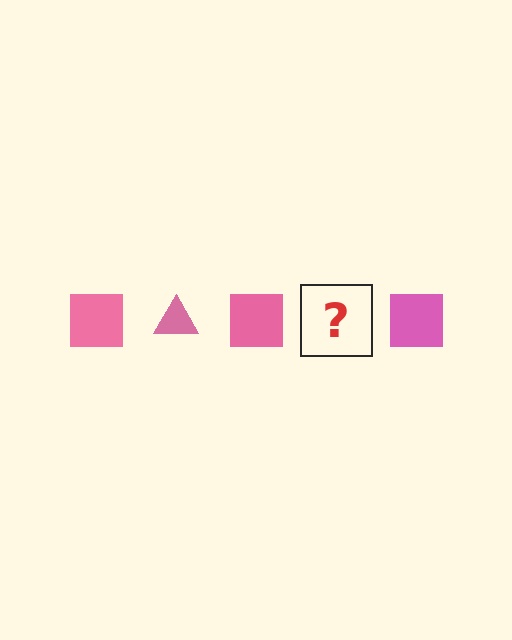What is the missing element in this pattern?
The missing element is a pink triangle.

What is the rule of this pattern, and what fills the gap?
The rule is that the pattern cycles through square, triangle shapes in pink. The gap should be filled with a pink triangle.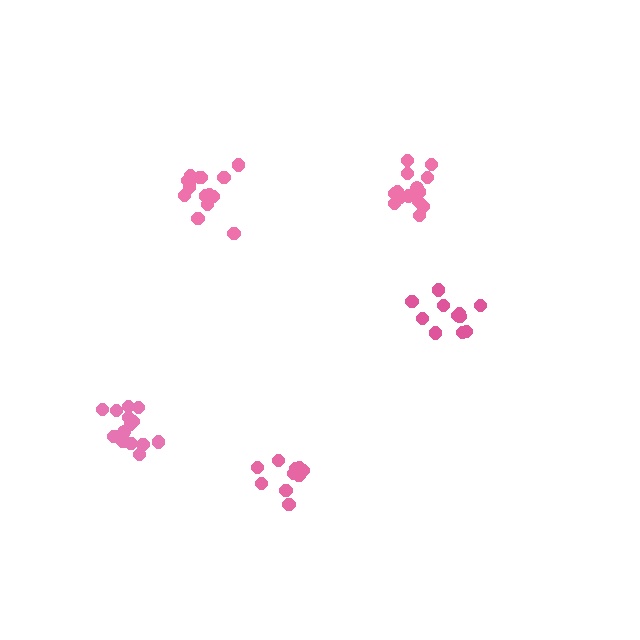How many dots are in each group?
Group 1: 16 dots, Group 2: 15 dots, Group 3: 12 dots, Group 4: 10 dots, Group 5: 15 dots (68 total).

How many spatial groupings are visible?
There are 5 spatial groupings.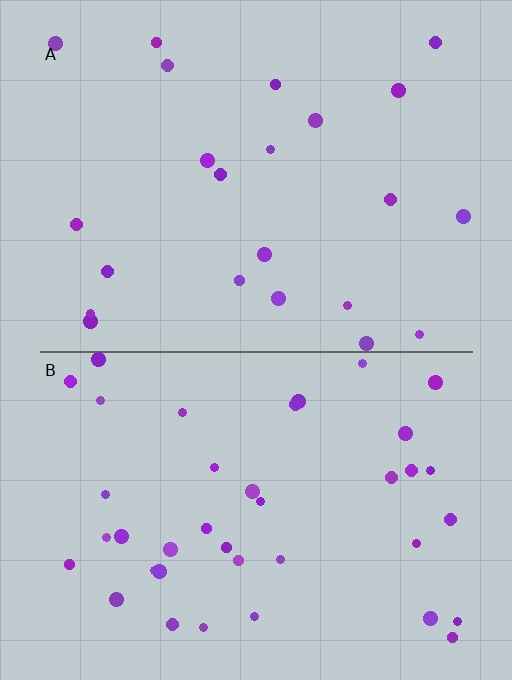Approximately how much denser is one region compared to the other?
Approximately 1.7× — region B over region A.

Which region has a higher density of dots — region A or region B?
B (the bottom).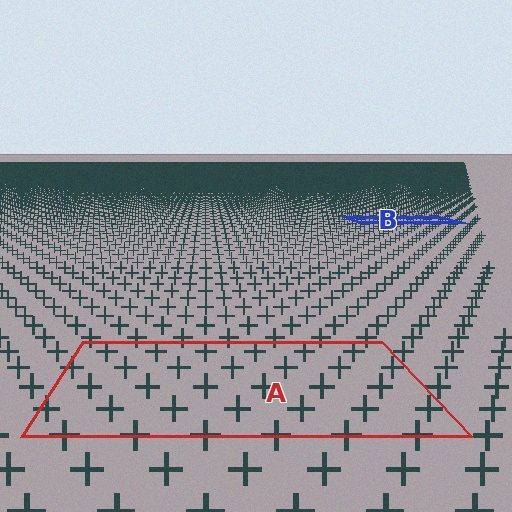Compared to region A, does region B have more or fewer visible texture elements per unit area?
Region B has more texture elements per unit area — they are packed more densely because it is farther away.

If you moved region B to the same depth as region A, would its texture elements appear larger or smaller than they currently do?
They would appear larger. At a closer depth, the same texture elements are projected at a bigger on-screen size.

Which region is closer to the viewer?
Region A is closer. The texture elements there are larger and more spread out.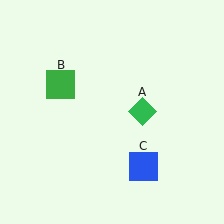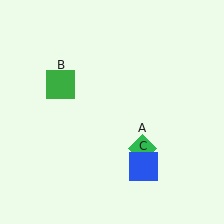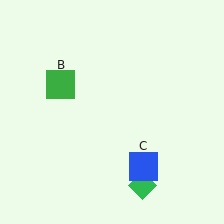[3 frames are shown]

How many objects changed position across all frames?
1 object changed position: green diamond (object A).